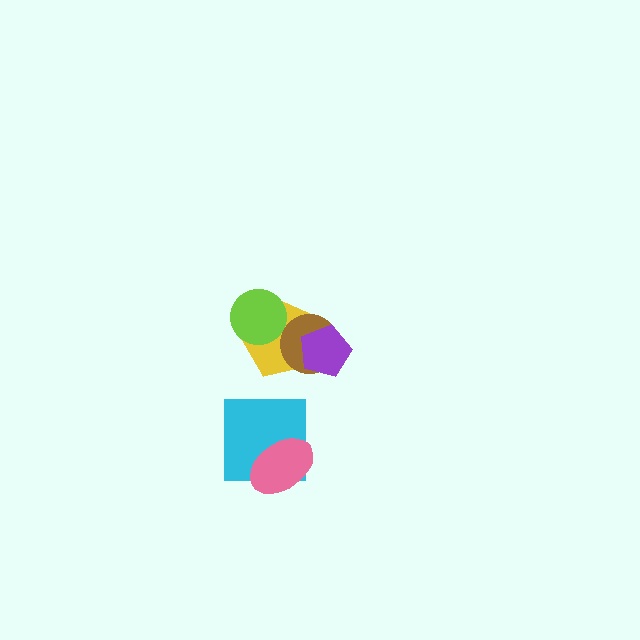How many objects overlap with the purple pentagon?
2 objects overlap with the purple pentagon.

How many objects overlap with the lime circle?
1 object overlaps with the lime circle.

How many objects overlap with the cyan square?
1 object overlaps with the cyan square.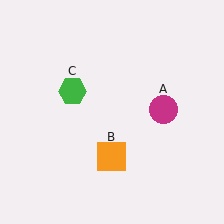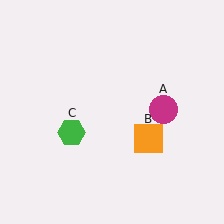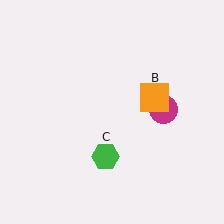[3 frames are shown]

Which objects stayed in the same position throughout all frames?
Magenta circle (object A) remained stationary.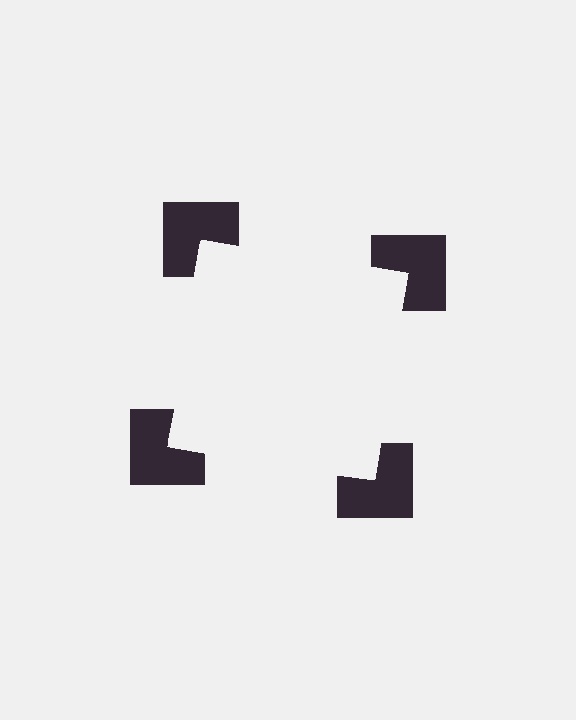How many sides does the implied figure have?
4 sides.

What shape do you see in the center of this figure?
An illusory square — its edges are inferred from the aligned wedge cuts in the notched squares, not physically drawn.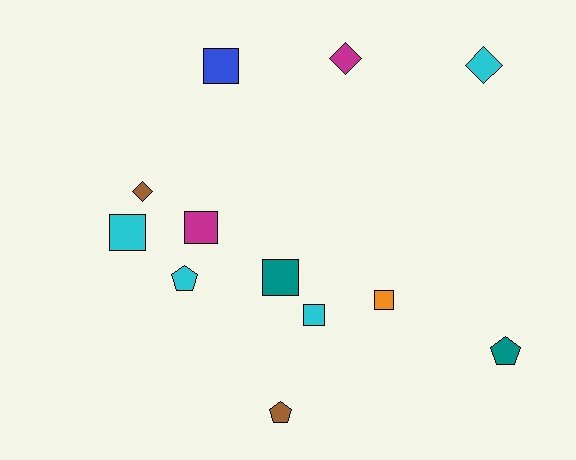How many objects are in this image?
There are 12 objects.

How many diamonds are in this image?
There are 3 diamonds.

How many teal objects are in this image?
There are 2 teal objects.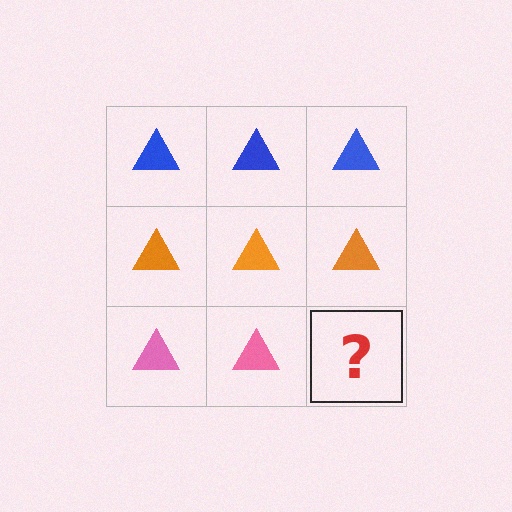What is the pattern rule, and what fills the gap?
The rule is that each row has a consistent color. The gap should be filled with a pink triangle.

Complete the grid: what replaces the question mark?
The question mark should be replaced with a pink triangle.